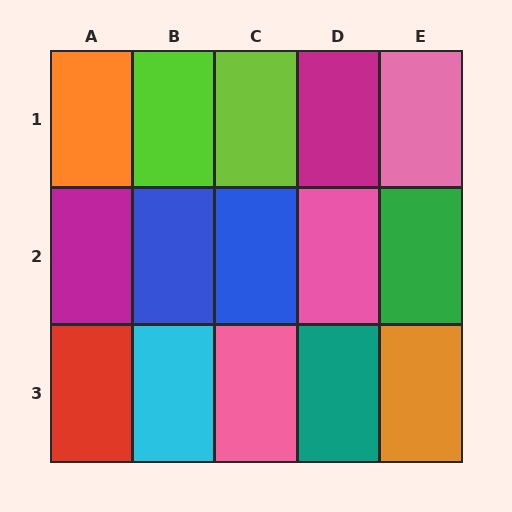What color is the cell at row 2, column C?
Blue.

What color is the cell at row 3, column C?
Pink.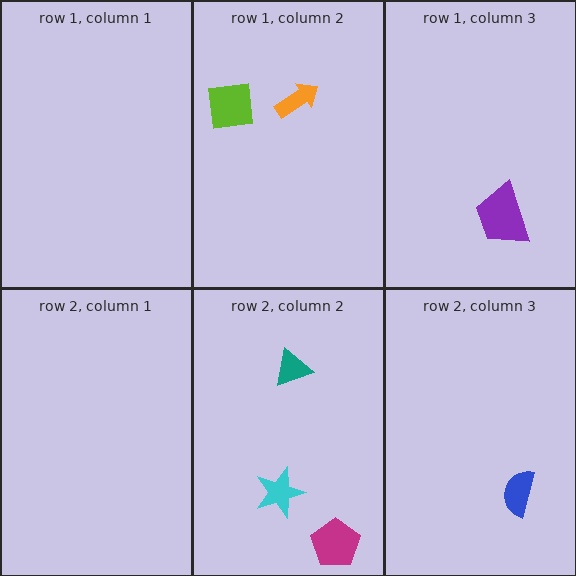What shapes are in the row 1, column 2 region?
The lime square, the orange arrow.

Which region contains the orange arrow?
The row 1, column 2 region.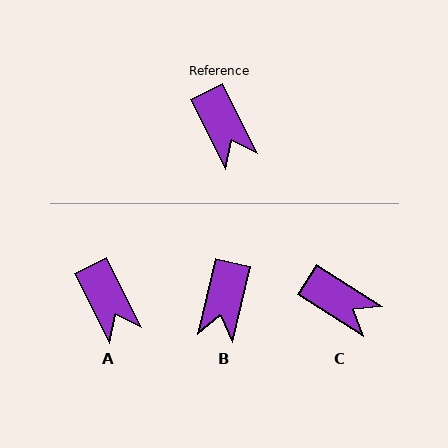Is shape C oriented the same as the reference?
No, it is off by about 31 degrees.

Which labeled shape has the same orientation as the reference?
A.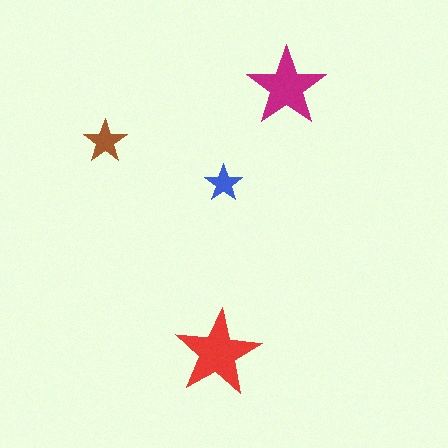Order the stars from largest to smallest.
the red one, the magenta one, the brown one, the blue one.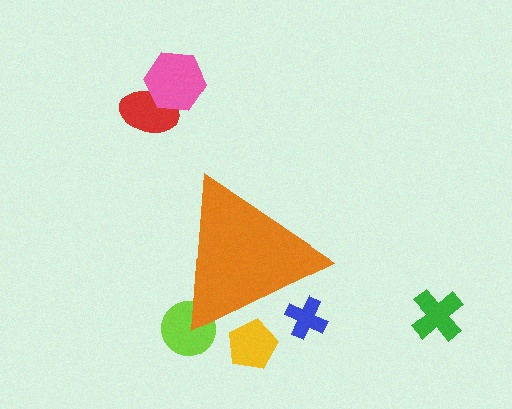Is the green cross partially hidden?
No, the green cross is fully visible.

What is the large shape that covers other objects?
An orange triangle.